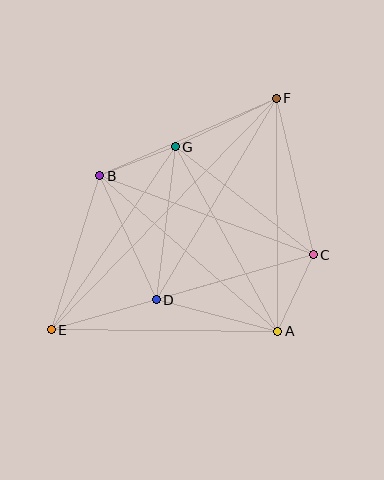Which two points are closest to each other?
Points B and G are closest to each other.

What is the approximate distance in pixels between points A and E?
The distance between A and E is approximately 227 pixels.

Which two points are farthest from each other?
Points E and F are farthest from each other.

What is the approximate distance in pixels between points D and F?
The distance between D and F is approximately 234 pixels.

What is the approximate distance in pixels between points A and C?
The distance between A and C is approximately 84 pixels.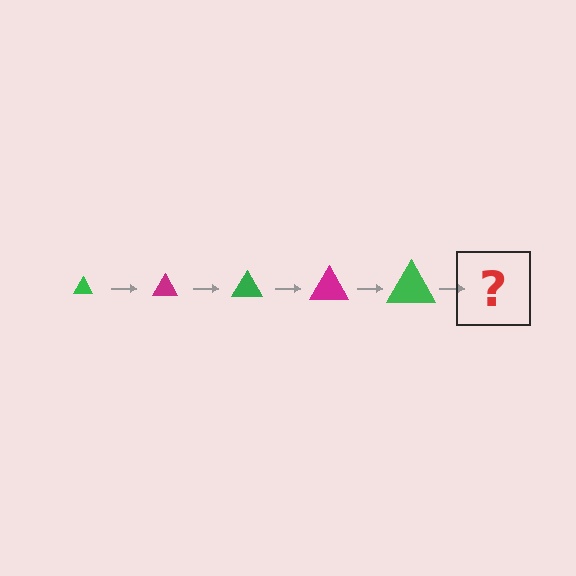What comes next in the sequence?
The next element should be a magenta triangle, larger than the previous one.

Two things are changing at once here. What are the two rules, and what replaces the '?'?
The two rules are that the triangle grows larger each step and the color cycles through green and magenta. The '?' should be a magenta triangle, larger than the previous one.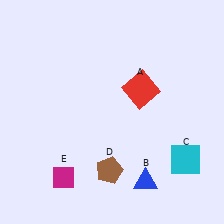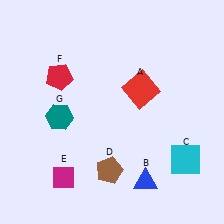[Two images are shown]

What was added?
A red pentagon (F), a teal hexagon (G) were added in Image 2.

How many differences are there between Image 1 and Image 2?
There are 2 differences between the two images.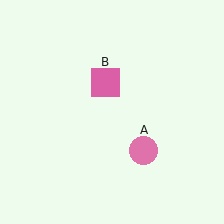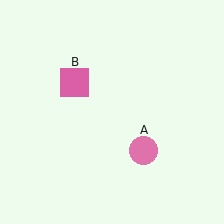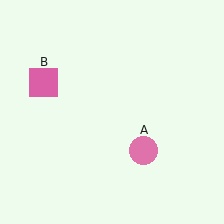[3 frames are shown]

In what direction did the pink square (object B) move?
The pink square (object B) moved left.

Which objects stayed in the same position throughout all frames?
Pink circle (object A) remained stationary.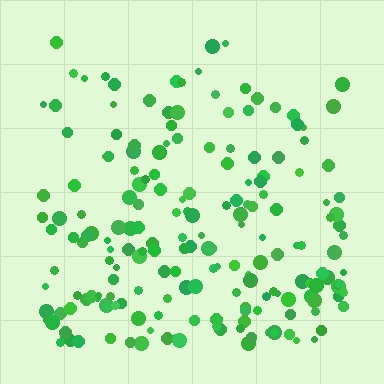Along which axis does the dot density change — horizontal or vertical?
Vertical.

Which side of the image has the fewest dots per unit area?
The top.